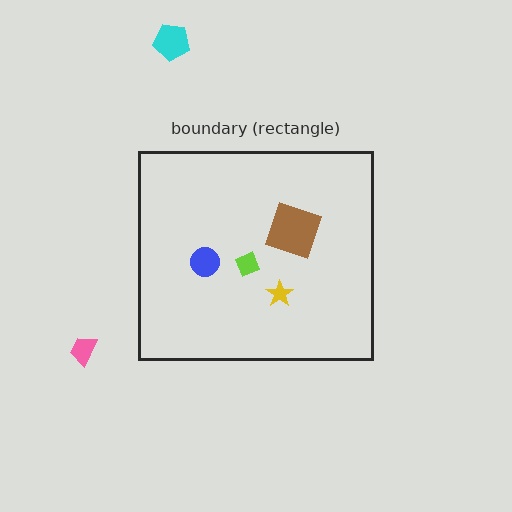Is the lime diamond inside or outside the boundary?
Inside.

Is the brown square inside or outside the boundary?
Inside.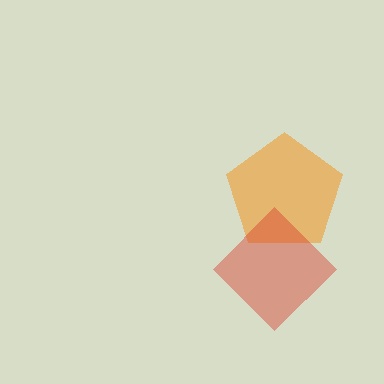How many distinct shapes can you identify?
There are 2 distinct shapes: an orange pentagon, a red diamond.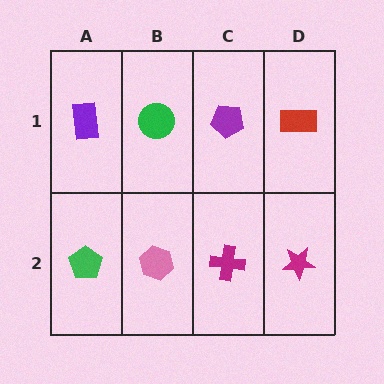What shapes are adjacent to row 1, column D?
A magenta star (row 2, column D), a purple pentagon (row 1, column C).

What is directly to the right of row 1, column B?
A purple pentagon.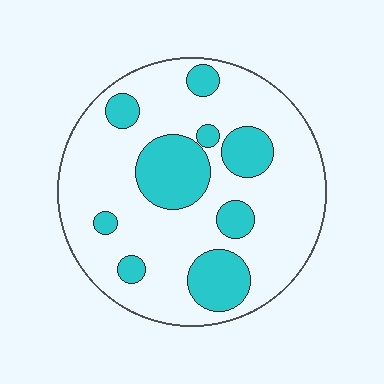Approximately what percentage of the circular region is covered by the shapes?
Approximately 25%.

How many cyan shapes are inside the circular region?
9.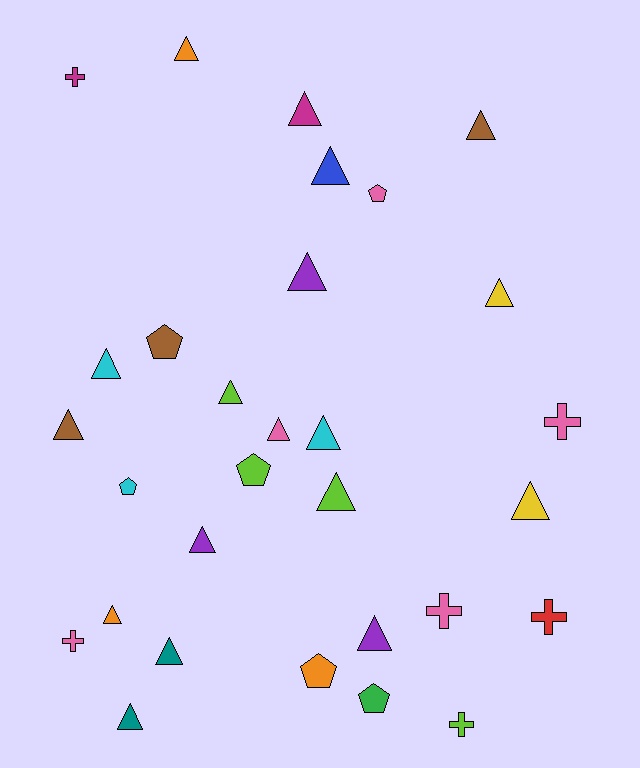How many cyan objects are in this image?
There are 3 cyan objects.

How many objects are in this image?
There are 30 objects.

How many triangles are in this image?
There are 18 triangles.